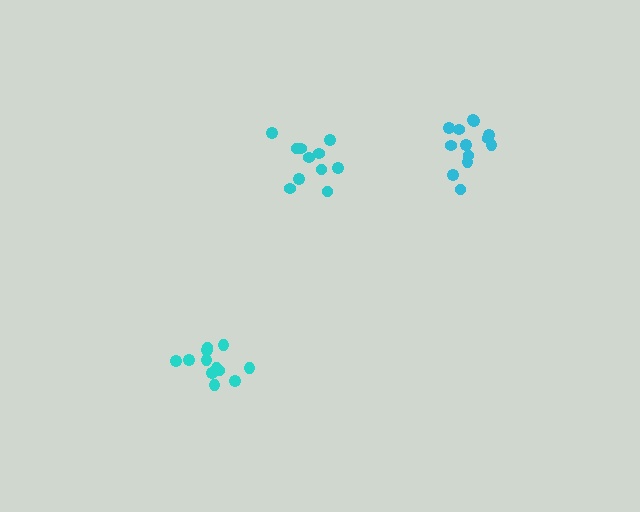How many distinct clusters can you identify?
There are 3 distinct clusters.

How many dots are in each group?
Group 1: 11 dots, Group 2: 12 dots, Group 3: 13 dots (36 total).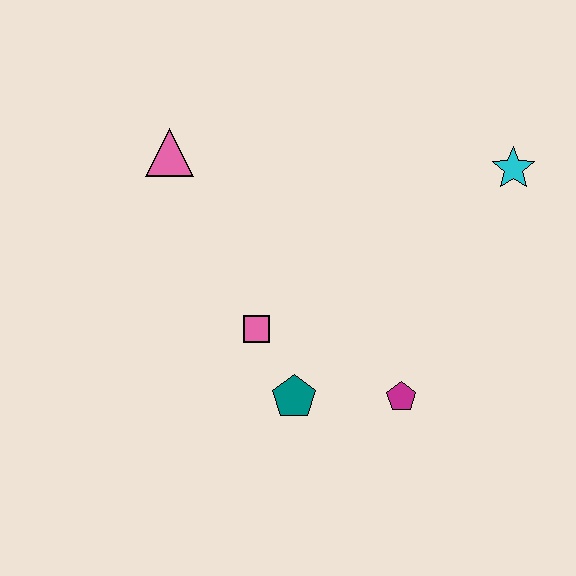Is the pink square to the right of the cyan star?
No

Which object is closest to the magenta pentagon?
The teal pentagon is closest to the magenta pentagon.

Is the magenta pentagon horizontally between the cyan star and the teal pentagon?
Yes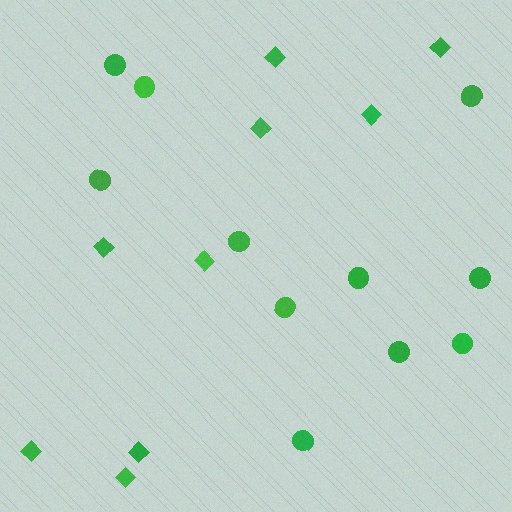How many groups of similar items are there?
There are 2 groups: one group of circles (11) and one group of diamonds (9).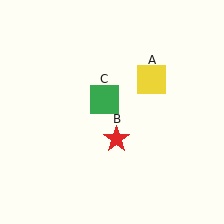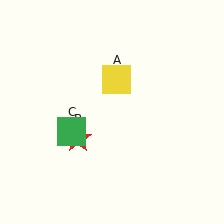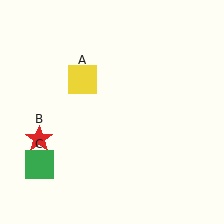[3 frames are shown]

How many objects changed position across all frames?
3 objects changed position: yellow square (object A), red star (object B), green square (object C).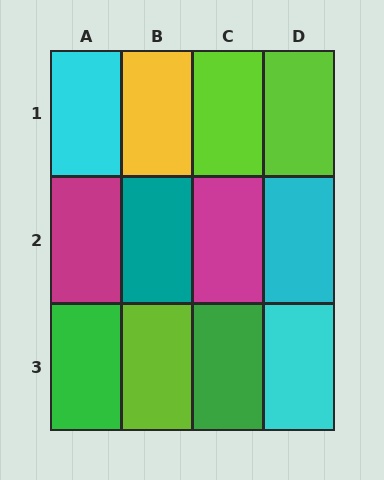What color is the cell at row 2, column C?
Magenta.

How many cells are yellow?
1 cell is yellow.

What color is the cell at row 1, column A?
Cyan.